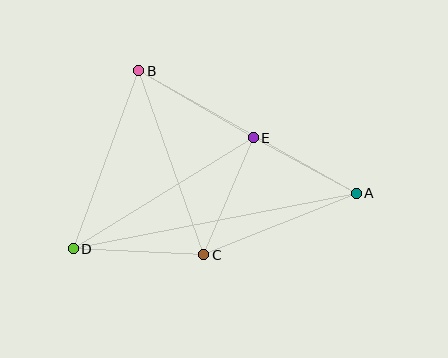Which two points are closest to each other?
Points A and E are closest to each other.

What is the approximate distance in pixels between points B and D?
The distance between B and D is approximately 190 pixels.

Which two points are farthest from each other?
Points A and D are farthest from each other.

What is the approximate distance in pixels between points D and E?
The distance between D and E is approximately 212 pixels.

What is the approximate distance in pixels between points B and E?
The distance between B and E is approximately 133 pixels.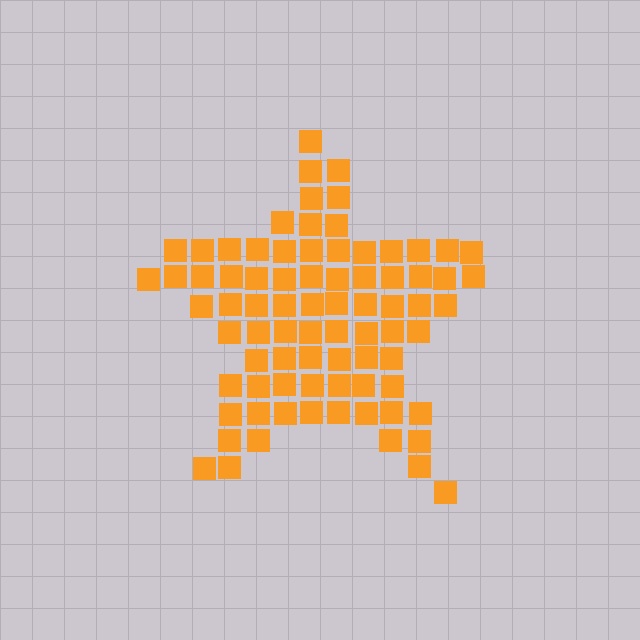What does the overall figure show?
The overall figure shows a star.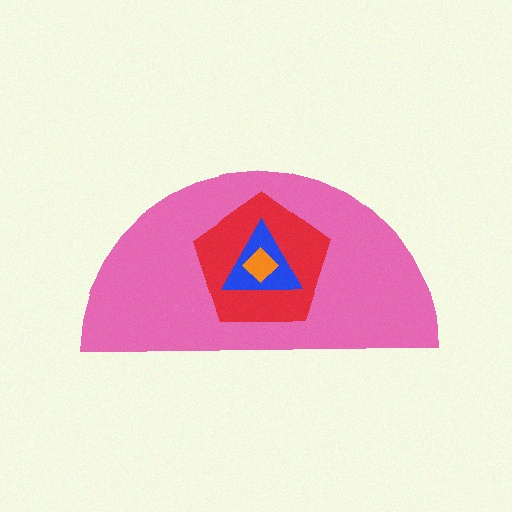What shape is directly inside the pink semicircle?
The red pentagon.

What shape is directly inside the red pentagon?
The blue triangle.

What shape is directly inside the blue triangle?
The orange diamond.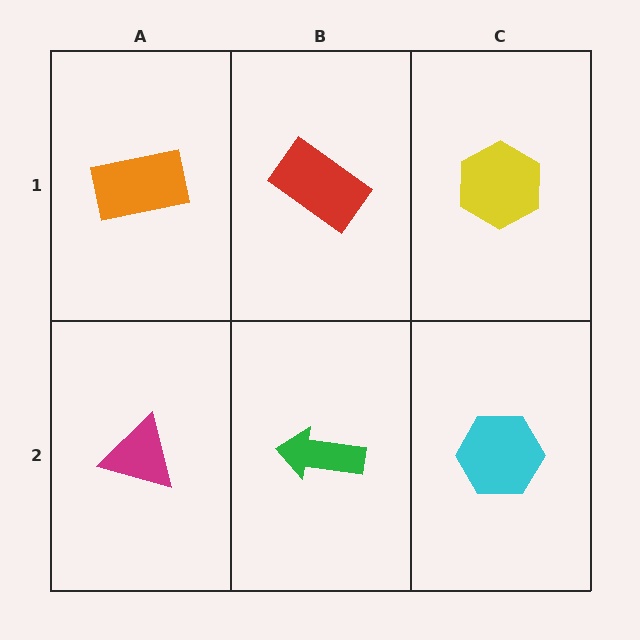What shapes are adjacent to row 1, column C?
A cyan hexagon (row 2, column C), a red rectangle (row 1, column B).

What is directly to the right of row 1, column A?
A red rectangle.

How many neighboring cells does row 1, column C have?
2.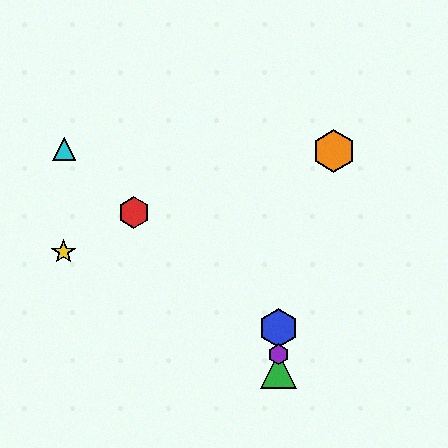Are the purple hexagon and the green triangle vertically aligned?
Yes, both are at x≈279.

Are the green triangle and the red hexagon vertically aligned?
No, the green triangle is at x≈279 and the red hexagon is at x≈134.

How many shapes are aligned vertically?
3 shapes (the blue hexagon, the green triangle, the purple hexagon) are aligned vertically.